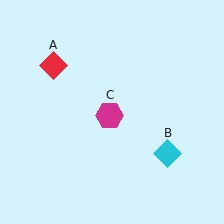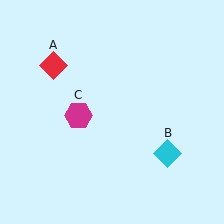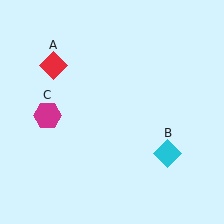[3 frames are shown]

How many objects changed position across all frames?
1 object changed position: magenta hexagon (object C).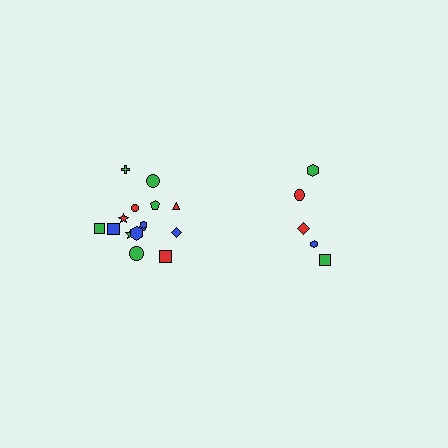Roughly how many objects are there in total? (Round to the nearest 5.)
Roughly 20 objects in total.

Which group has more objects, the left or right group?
The left group.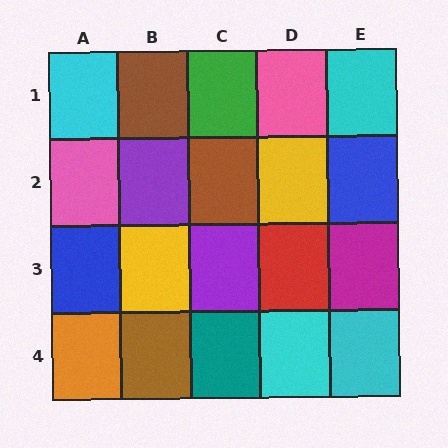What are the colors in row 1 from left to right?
Cyan, brown, green, pink, cyan.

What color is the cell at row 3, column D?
Red.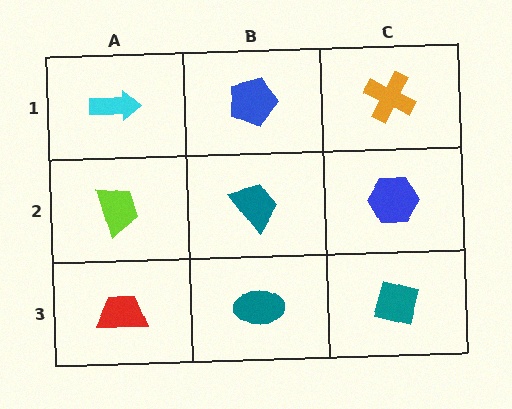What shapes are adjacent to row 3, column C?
A blue hexagon (row 2, column C), a teal ellipse (row 3, column B).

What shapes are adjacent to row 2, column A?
A cyan arrow (row 1, column A), a red trapezoid (row 3, column A), a teal trapezoid (row 2, column B).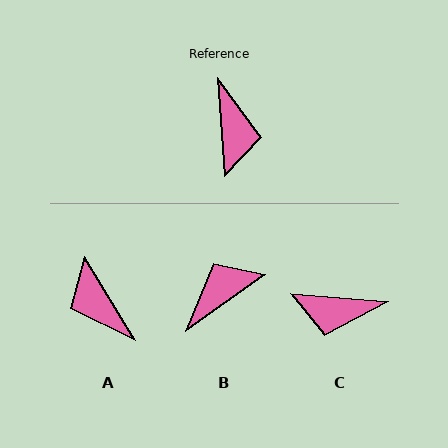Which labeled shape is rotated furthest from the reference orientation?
A, about 153 degrees away.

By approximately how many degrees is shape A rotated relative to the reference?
Approximately 153 degrees clockwise.